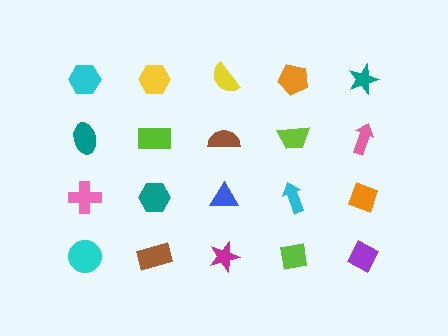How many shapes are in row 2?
5 shapes.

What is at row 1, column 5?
A teal star.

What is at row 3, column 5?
An orange diamond.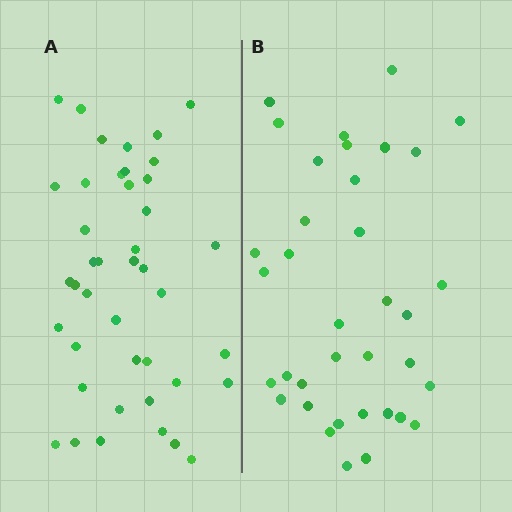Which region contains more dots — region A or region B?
Region A (the left region) has more dots.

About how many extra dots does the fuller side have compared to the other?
Region A has about 6 more dots than region B.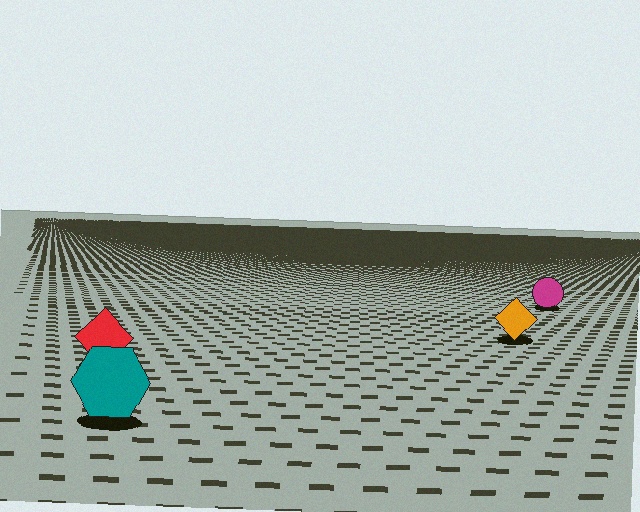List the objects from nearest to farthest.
From nearest to farthest: the teal hexagon, the red diamond, the orange diamond, the magenta circle.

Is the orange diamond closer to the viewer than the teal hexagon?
No. The teal hexagon is closer — you can tell from the texture gradient: the ground texture is coarser near it.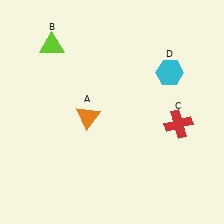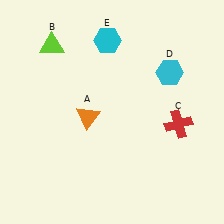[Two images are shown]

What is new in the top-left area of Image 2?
A cyan hexagon (E) was added in the top-left area of Image 2.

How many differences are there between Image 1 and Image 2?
There is 1 difference between the two images.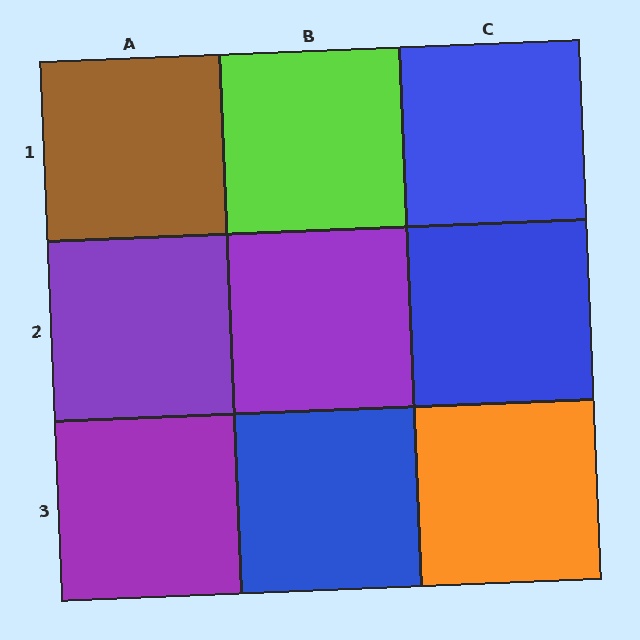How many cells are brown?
1 cell is brown.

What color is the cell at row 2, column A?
Purple.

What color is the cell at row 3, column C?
Orange.